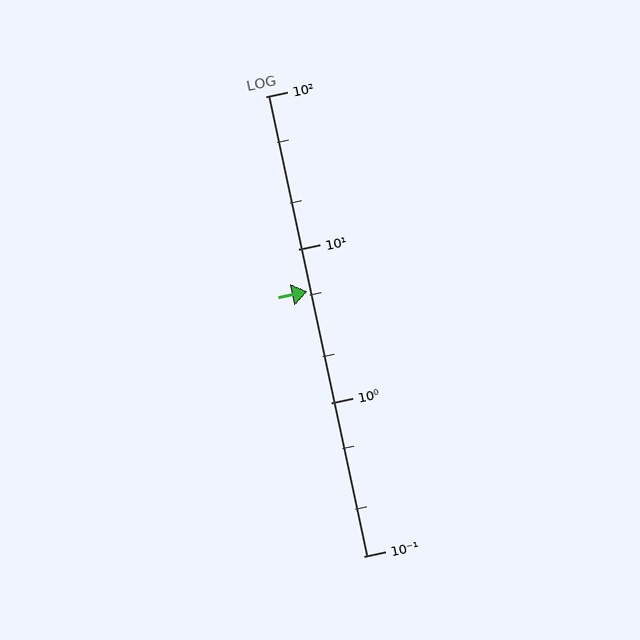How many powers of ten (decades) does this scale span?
The scale spans 3 decades, from 0.1 to 100.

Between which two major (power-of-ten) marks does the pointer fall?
The pointer is between 1 and 10.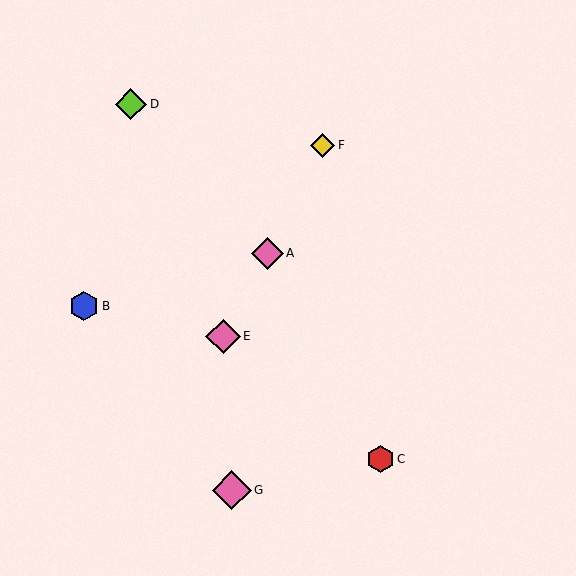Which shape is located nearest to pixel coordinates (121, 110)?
The lime diamond (labeled D) at (131, 104) is nearest to that location.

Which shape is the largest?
The pink diamond (labeled G) is the largest.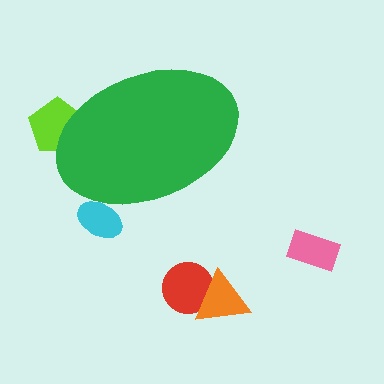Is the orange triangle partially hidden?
No, the orange triangle is fully visible.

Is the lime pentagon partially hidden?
Yes, the lime pentagon is partially hidden behind the green ellipse.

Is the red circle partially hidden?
No, the red circle is fully visible.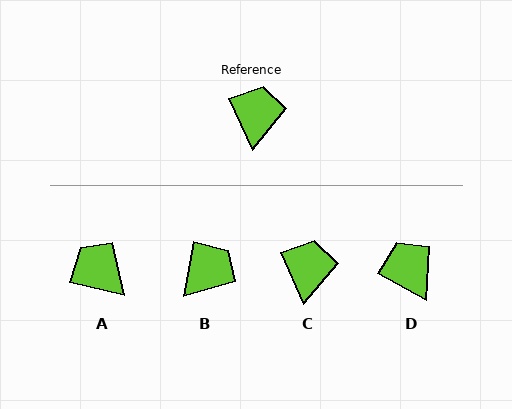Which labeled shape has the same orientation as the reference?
C.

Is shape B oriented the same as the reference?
No, it is off by about 34 degrees.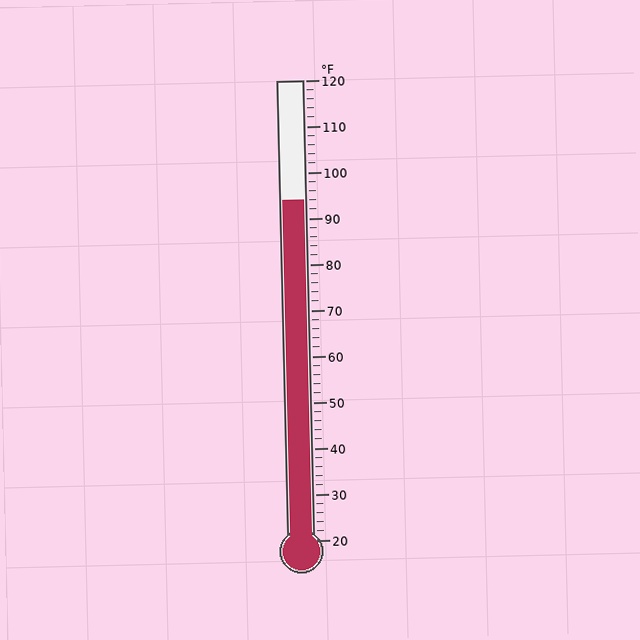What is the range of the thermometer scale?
The thermometer scale ranges from 20°F to 120°F.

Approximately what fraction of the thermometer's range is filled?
The thermometer is filled to approximately 75% of its range.